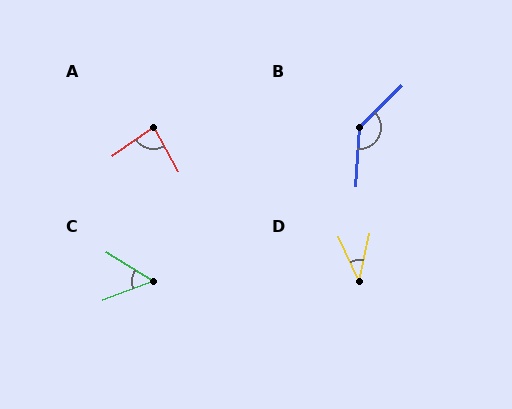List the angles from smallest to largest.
D (37°), C (53°), A (84°), B (138°).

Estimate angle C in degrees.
Approximately 53 degrees.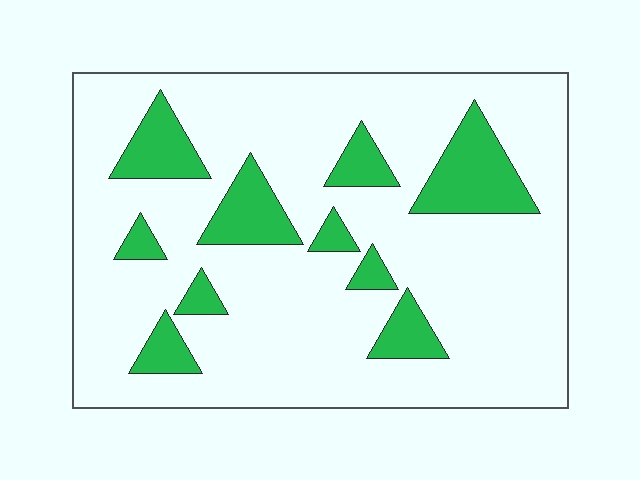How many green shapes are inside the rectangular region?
10.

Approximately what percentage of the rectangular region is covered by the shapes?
Approximately 20%.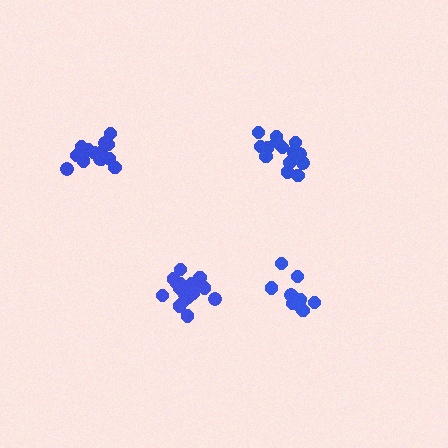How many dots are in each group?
Group 1: 14 dots, Group 2: 17 dots, Group 3: 11 dots, Group 4: 16 dots (58 total).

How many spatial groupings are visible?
There are 4 spatial groupings.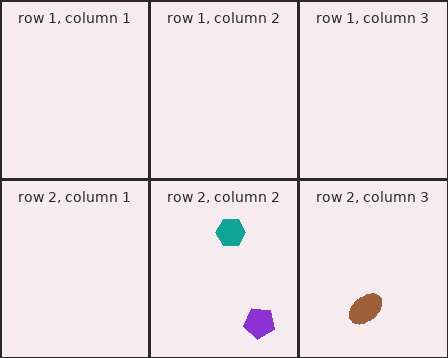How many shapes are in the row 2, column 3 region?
1.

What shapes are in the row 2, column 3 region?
The brown ellipse.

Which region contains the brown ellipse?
The row 2, column 3 region.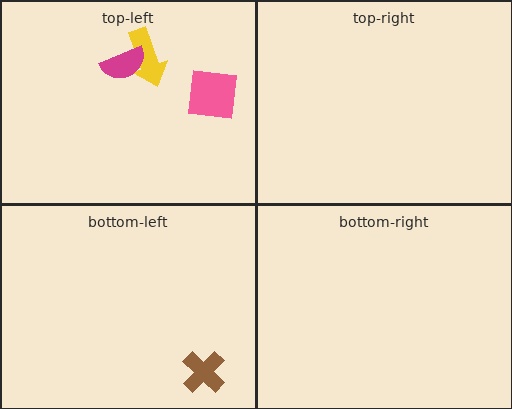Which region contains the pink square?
The top-left region.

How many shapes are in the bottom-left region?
1.